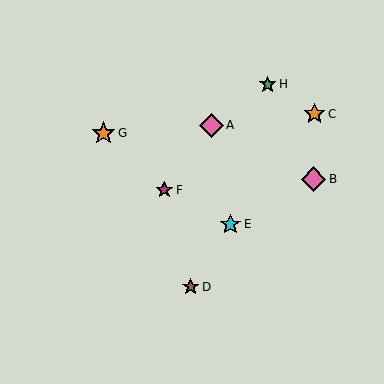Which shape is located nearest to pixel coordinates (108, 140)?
The orange star (labeled G) at (103, 133) is nearest to that location.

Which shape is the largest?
The pink diamond (labeled B) is the largest.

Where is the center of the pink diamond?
The center of the pink diamond is at (211, 125).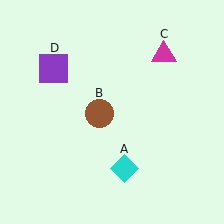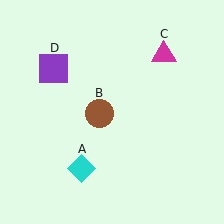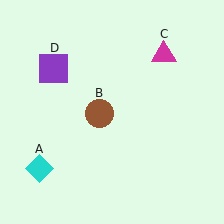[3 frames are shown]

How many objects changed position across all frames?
1 object changed position: cyan diamond (object A).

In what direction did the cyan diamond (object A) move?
The cyan diamond (object A) moved left.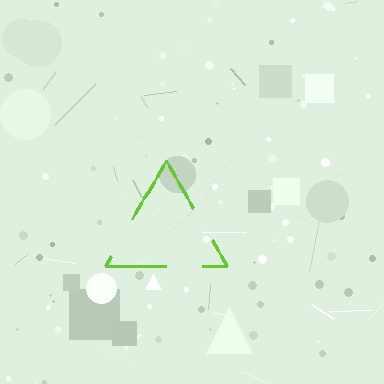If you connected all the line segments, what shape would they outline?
They would outline a triangle.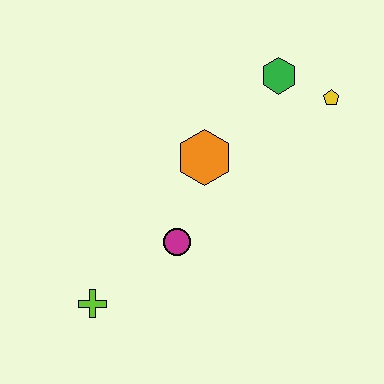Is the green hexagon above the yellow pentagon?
Yes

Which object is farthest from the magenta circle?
The yellow pentagon is farthest from the magenta circle.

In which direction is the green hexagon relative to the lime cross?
The green hexagon is above the lime cross.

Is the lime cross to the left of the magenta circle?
Yes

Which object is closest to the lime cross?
The magenta circle is closest to the lime cross.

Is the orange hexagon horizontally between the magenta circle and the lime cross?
No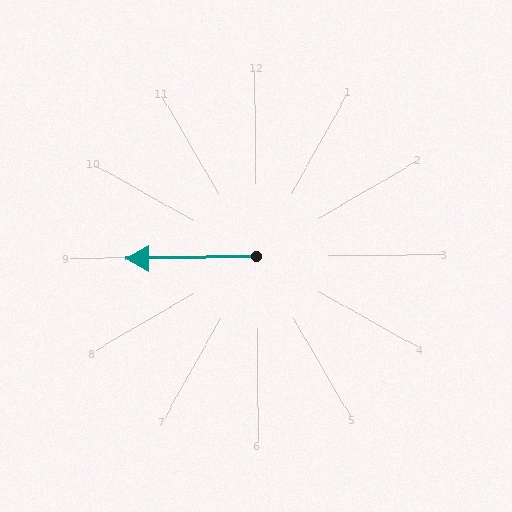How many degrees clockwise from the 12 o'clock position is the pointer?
Approximately 269 degrees.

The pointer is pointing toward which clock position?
Roughly 9 o'clock.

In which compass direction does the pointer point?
West.